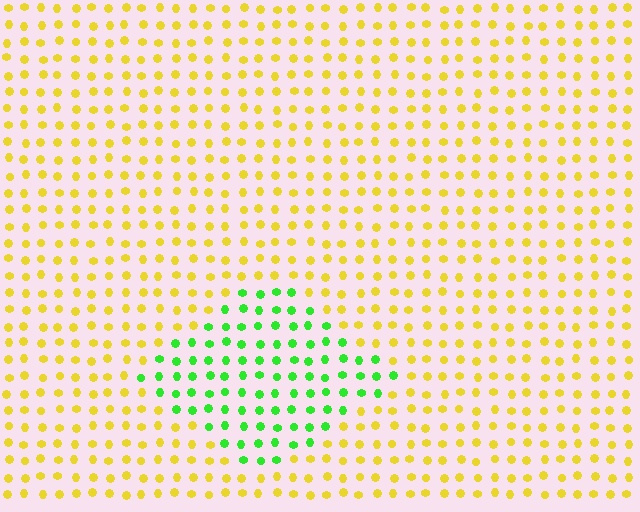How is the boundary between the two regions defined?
The boundary is defined purely by a slight shift in hue (about 66 degrees). Spacing, size, and orientation are identical on both sides.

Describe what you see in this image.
The image is filled with small yellow elements in a uniform arrangement. A diamond-shaped region is visible where the elements are tinted to a slightly different hue, forming a subtle color boundary.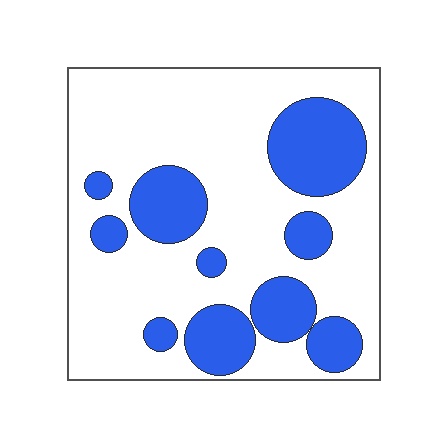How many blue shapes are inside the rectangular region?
10.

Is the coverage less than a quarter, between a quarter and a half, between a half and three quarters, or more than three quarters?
Between a quarter and a half.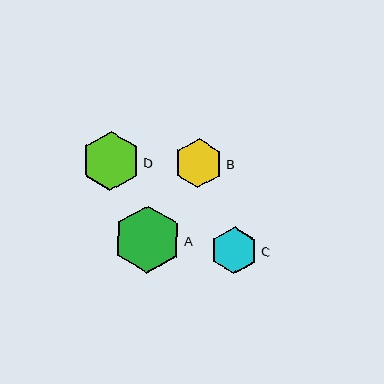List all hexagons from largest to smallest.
From largest to smallest: A, D, B, C.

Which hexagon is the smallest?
Hexagon C is the smallest with a size of approximately 47 pixels.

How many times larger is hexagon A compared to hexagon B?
Hexagon A is approximately 1.4 times the size of hexagon B.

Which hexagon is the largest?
Hexagon A is the largest with a size of approximately 67 pixels.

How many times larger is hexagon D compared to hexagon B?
Hexagon D is approximately 1.2 times the size of hexagon B.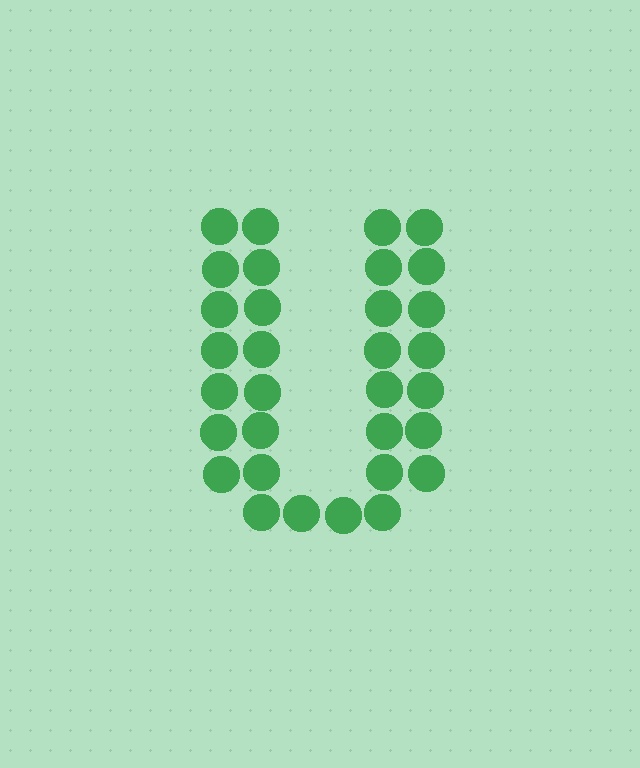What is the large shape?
The large shape is the letter U.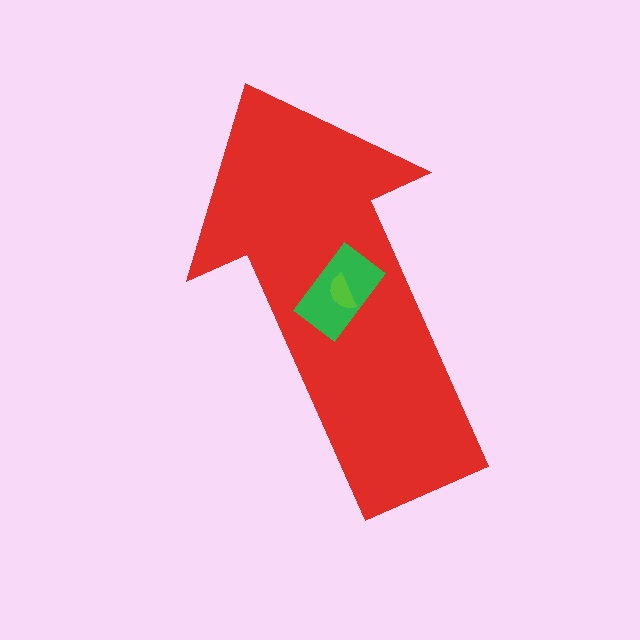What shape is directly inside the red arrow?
The green rectangle.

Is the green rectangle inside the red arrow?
Yes.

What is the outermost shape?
The red arrow.